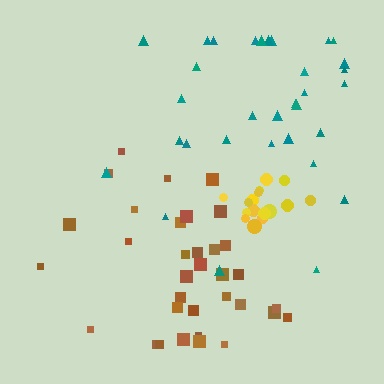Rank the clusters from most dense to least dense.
yellow, brown, teal.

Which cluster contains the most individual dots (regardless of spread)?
Brown (34).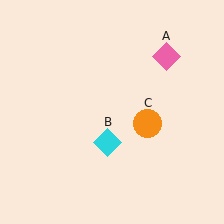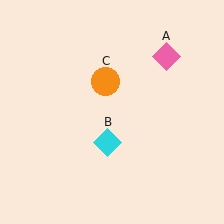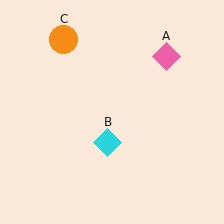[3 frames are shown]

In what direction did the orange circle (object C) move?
The orange circle (object C) moved up and to the left.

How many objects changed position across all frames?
1 object changed position: orange circle (object C).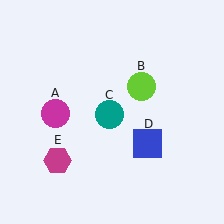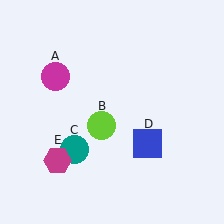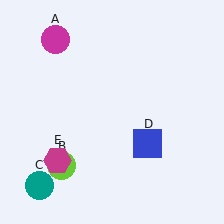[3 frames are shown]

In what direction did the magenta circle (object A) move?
The magenta circle (object A) moved up.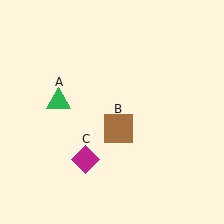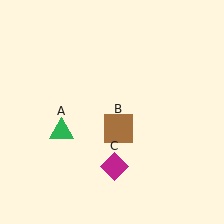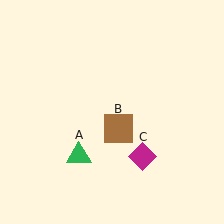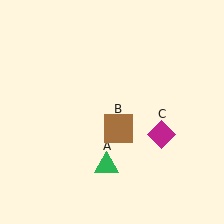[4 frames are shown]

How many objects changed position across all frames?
2 objects changed position: green triangle (object A), magenta diamond (object C).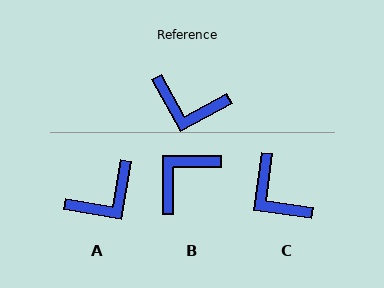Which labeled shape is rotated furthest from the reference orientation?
B, about 119 degrees away.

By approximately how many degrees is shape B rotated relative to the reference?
Approximately 119 degrees clockwise.